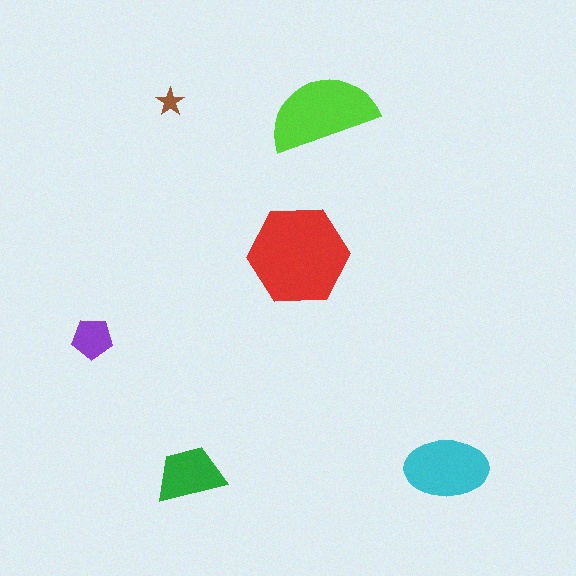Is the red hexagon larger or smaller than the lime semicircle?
Larger.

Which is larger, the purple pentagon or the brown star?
The purple pentagon.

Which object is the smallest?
The brown star.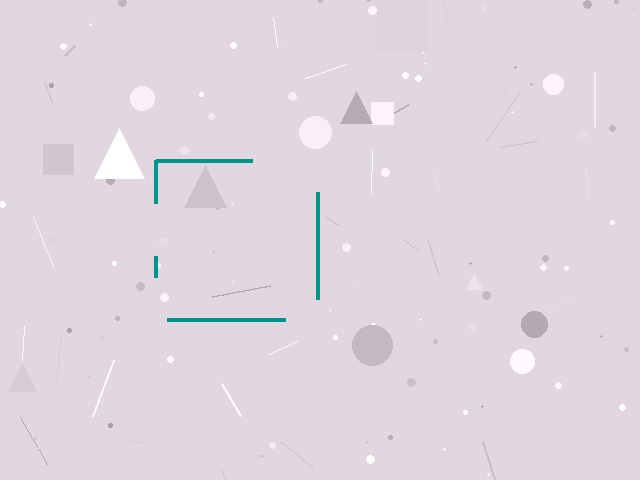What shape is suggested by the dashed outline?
The dashed outline suggests a square.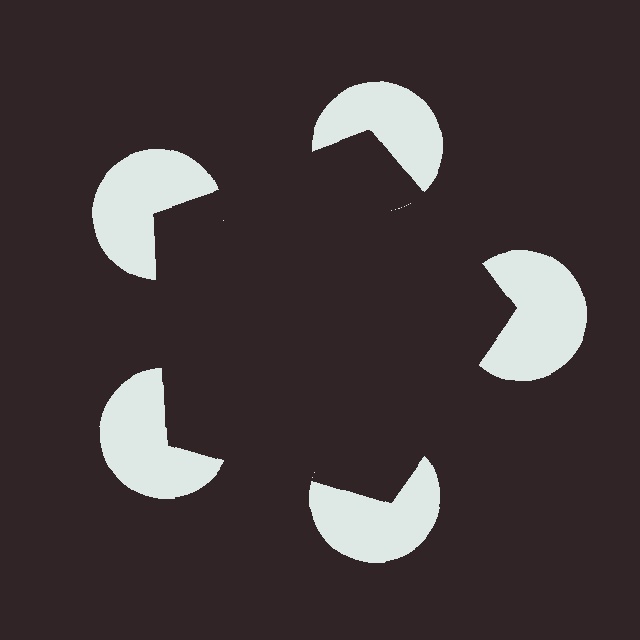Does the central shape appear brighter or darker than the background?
It typically appears slightly darker than the background, even though no actual brightness change is drawn.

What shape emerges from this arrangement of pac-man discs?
An illusory pentagon — its edges are inferred from the aligned wedge cuts in the pac-man discs, not physically drawn.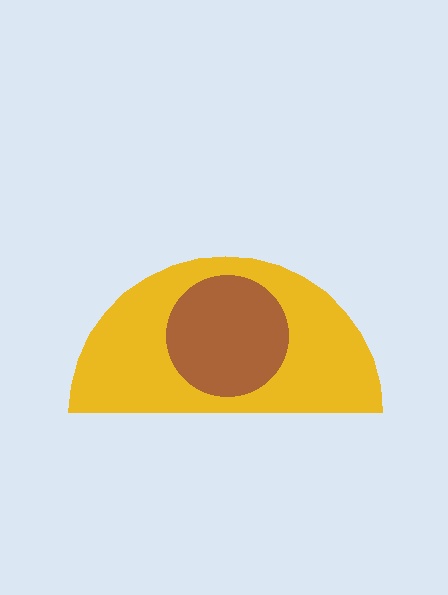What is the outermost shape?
The yellow semicircle.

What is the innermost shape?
The brown circle.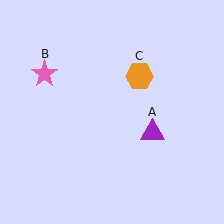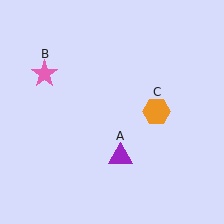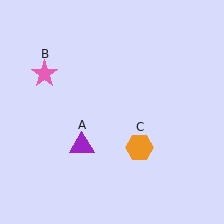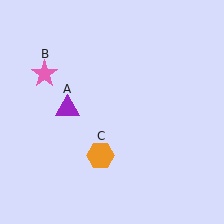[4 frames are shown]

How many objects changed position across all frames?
2 objects changed position: purple triangle (object A), orange hexagon (object C).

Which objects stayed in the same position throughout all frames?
Pink star (object B) remained stationary.